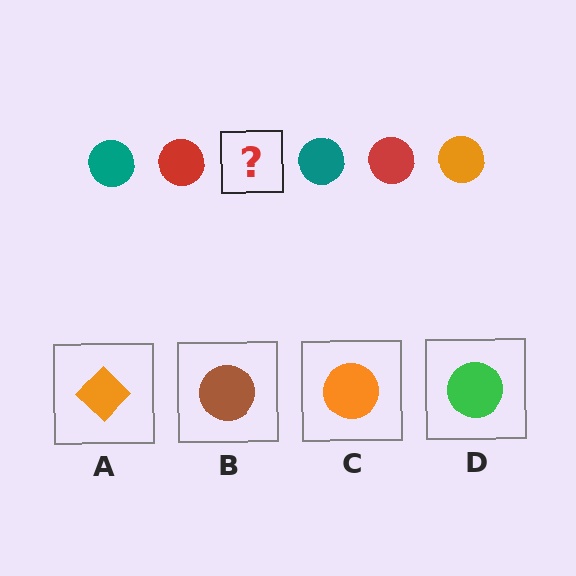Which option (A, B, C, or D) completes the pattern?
C.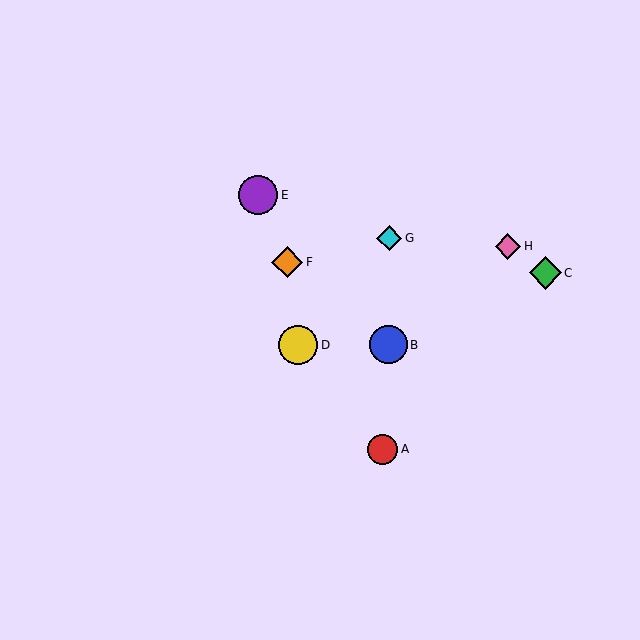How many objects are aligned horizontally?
2 objects (B, D) are aligned horizontally.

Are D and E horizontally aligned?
No, D is at y≈345 and E is at y≈195.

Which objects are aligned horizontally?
Objects B, D are aligned horizontally.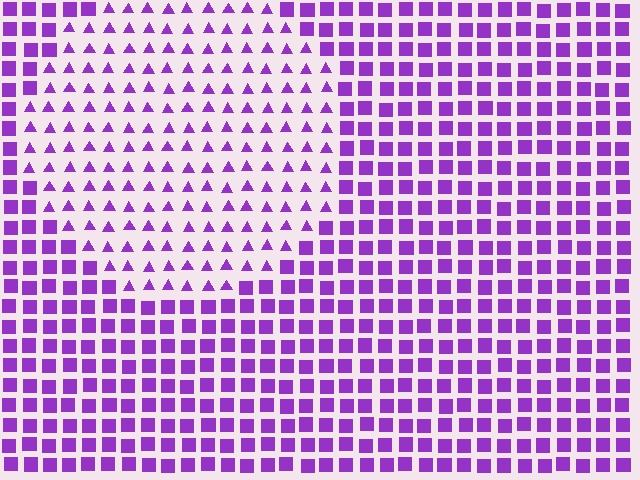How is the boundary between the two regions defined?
The boundary is defined by a change in element shape: triangles inside vs. squares outside. All elements share the same color and spacing.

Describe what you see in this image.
The image is filled with small purple elements arranged in a uniform grid. A circle-shaped region contains triangles, while the surrounding area contains squares. The boundary is defined purely by the change in element shape.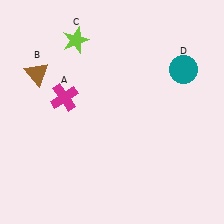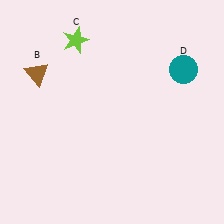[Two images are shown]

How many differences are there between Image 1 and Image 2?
There is 1 difference between the two images.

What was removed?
The magenta cross (A) was removed in Image 2.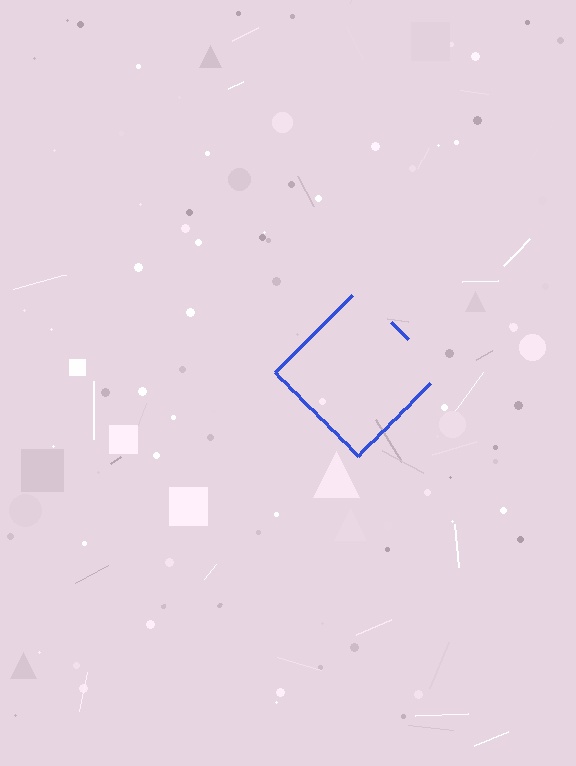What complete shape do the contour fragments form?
The contour fragments form a diamond.